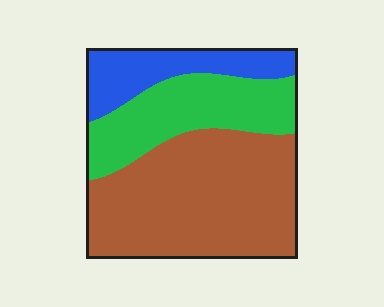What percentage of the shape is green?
Green covers about 30% of the shape.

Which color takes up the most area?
Brown, at roughly 55%.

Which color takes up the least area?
Blue, at roughly 20%.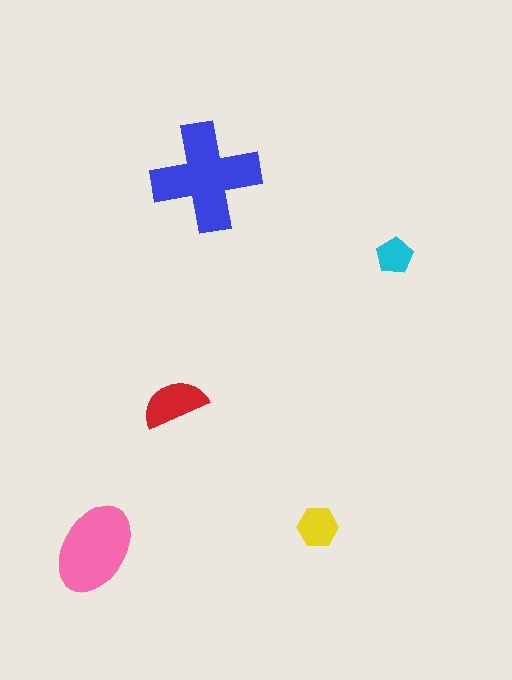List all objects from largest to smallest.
The blue cross, the pink ellipse, the red semicircle, the yellow hexagon, the cyan pentagon.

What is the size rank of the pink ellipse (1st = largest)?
2nd.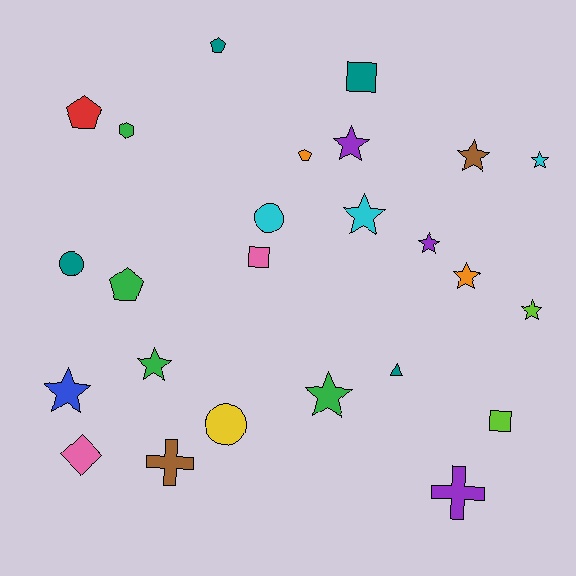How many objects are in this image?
There are 25 objects.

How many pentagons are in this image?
There are 4 pentagons.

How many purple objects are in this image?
There are 3 purple objects.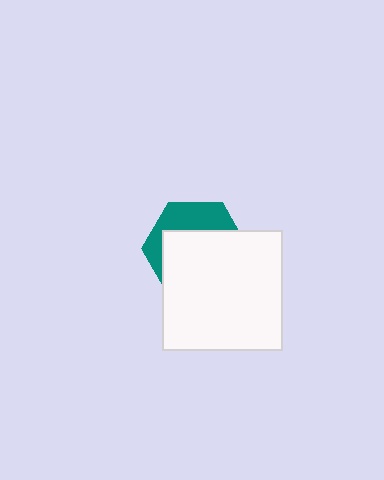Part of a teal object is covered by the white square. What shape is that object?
It is a hexagon.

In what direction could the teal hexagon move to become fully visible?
The teal hexagon could move up. That would shift it out from behind the white square entirely.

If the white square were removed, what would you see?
You would see the complete teal hexagon.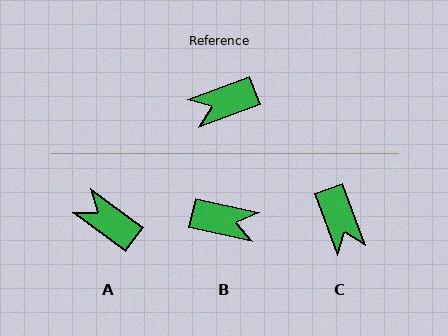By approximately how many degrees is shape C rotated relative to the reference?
Approximately 89 degrees counter-clockwise.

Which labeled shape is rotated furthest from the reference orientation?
B, about 146 degrees away.